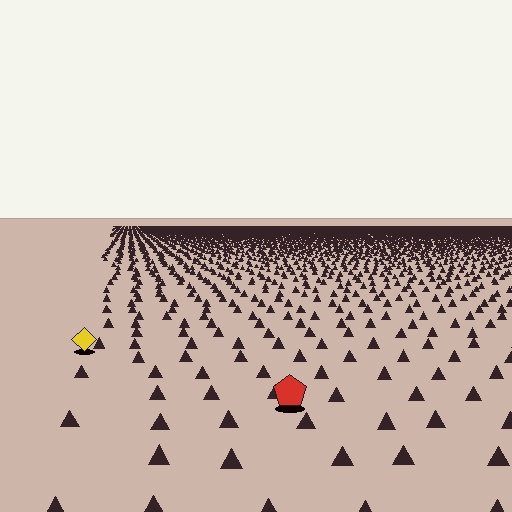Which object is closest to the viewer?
The red pentagon is closest. The texture marks near it are larger and more spread out.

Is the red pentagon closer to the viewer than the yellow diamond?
Yes. The red pentagon is closer — you can tell from the texture gradient: the ground texture is coarser near it.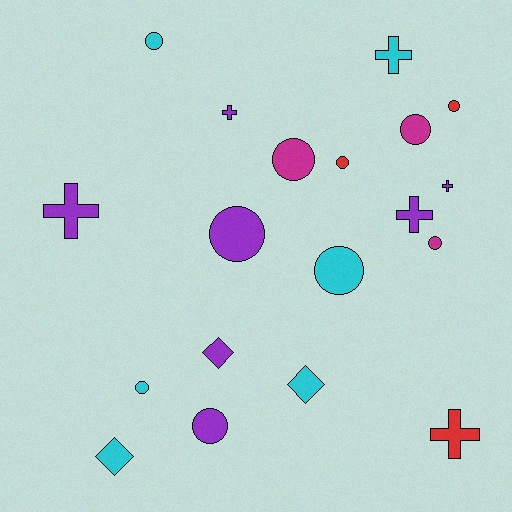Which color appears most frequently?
Purple, with 7 objects.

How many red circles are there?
There are 2 red circles.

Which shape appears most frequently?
Circle, with 10 objects.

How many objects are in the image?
There are 19 objects.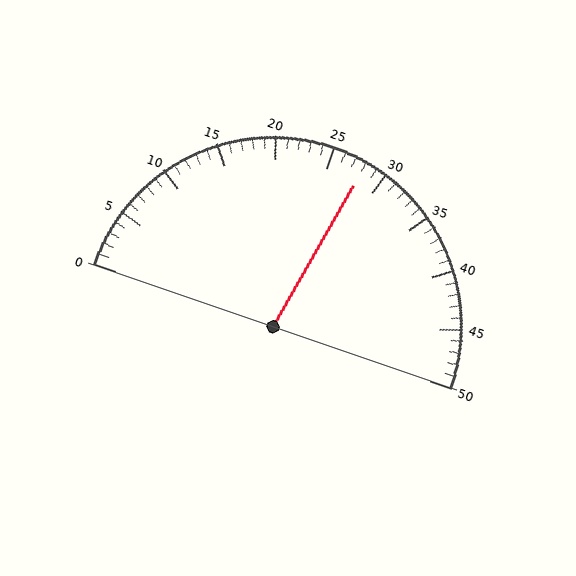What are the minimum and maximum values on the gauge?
The gauge ranges from 0 to 50.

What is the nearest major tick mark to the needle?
The nearest major tick mark is 30.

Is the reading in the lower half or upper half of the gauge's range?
The reading is in the upper half of the range (0 to 50).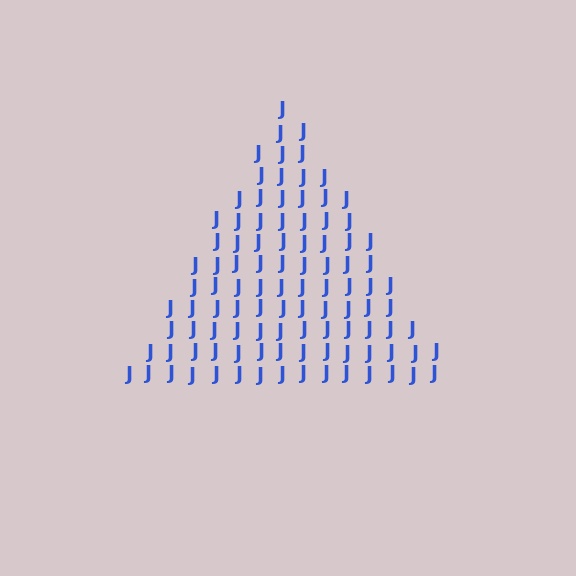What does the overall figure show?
The overall figure shows a triangle.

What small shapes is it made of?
It is made of small letter J's.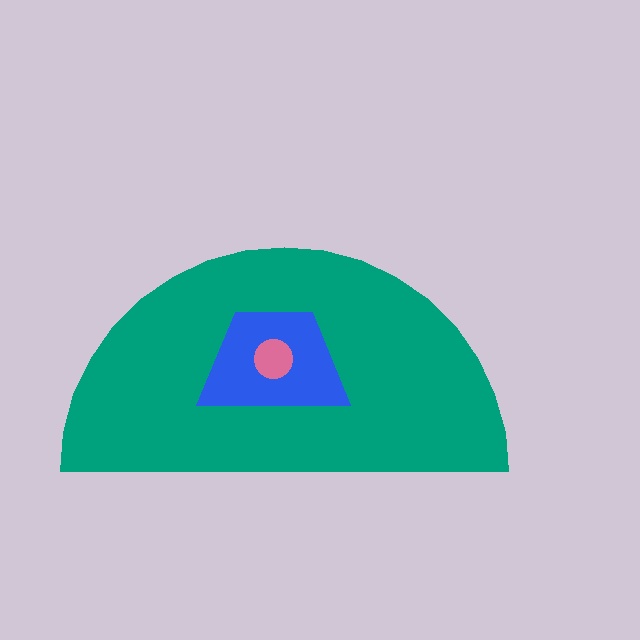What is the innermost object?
The pink circle.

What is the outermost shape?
The teal semicircle.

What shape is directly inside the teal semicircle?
The blue trapezoid.